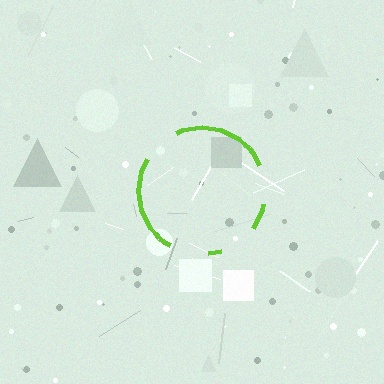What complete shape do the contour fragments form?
The contour fragments form a circle.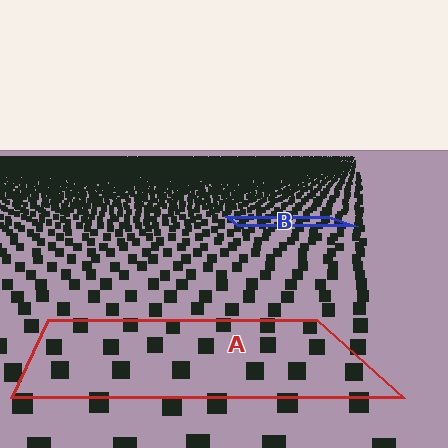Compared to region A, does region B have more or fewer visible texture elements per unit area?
Region B has more texture elements per unit area — they are packed more densely because it is farther away.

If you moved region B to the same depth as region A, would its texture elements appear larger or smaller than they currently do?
They would appear larger. At a closer depth, the same texture elements are projected at a bigger on-screen size.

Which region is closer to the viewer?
Region A is closer. The texture elements there are larger and more spread out.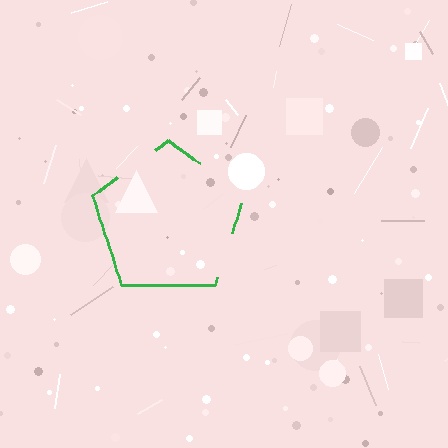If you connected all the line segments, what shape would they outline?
They would outline a pentagon.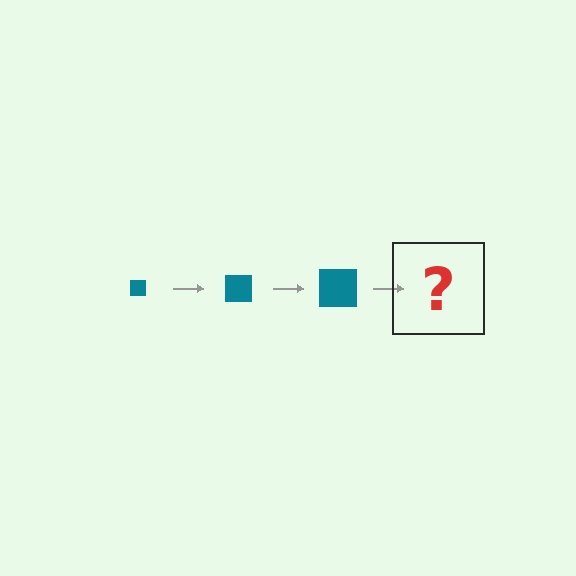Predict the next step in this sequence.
The next step is a teal square, larger than the previous one.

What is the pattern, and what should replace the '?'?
The pattern is that the square gets progressively larger each step. The '?' should be a teal square, larger than the previous one.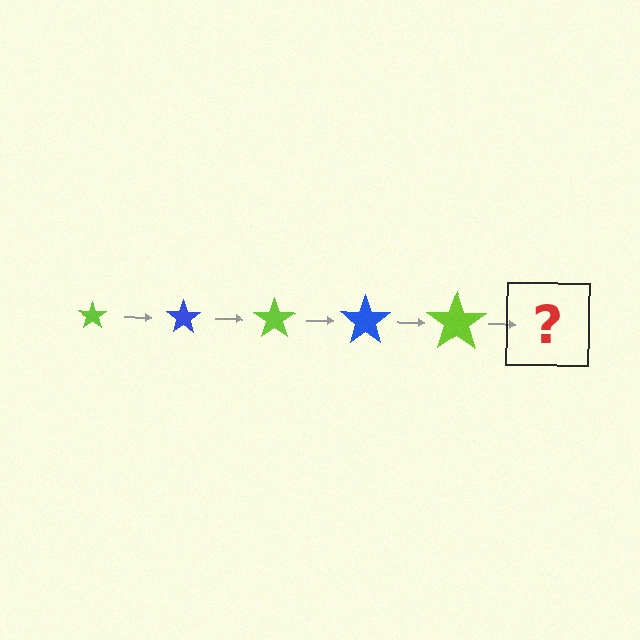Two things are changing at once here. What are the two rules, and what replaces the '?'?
The two rules are that the star grows larger each step and the color cycles through lime and blue. The '?' should be a blue star, larger than the previous one.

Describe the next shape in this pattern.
It should be a blue star, larger than the previous one.